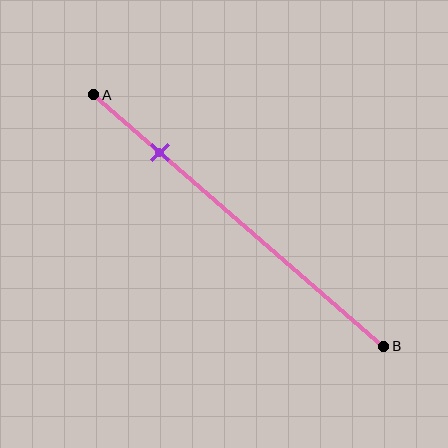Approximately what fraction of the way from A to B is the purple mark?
The purple mark is approximately 25% of the way from A to B.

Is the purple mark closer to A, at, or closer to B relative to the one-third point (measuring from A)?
The purple mark is closer to point A than the one-third point of segment AB.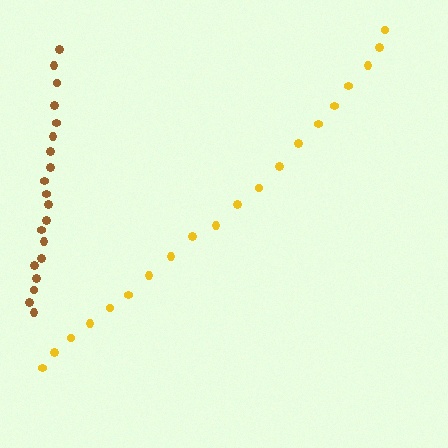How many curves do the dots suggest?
There are 2 distinct paths.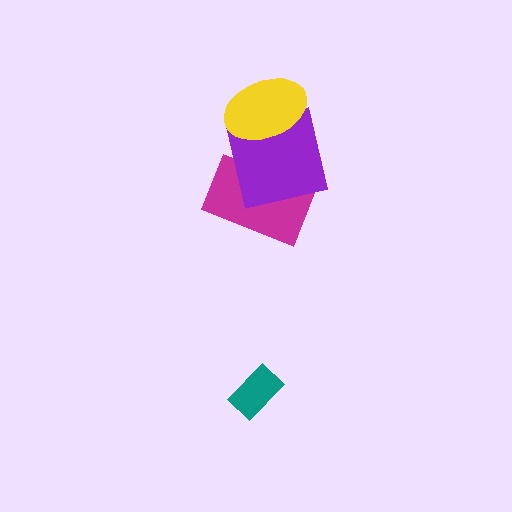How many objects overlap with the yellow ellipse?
1 object overlaps with the yellow ellipse.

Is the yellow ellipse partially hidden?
No, no other shape covers it.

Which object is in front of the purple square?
The yellow ellipse is in front of the purple square.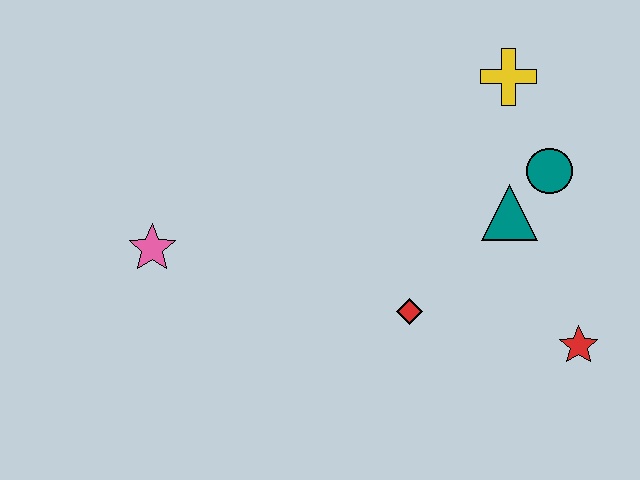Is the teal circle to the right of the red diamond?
Yes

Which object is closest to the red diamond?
The teal triangle is closest to the red diamond.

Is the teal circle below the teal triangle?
No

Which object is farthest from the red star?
The pink star is farthest from the red star.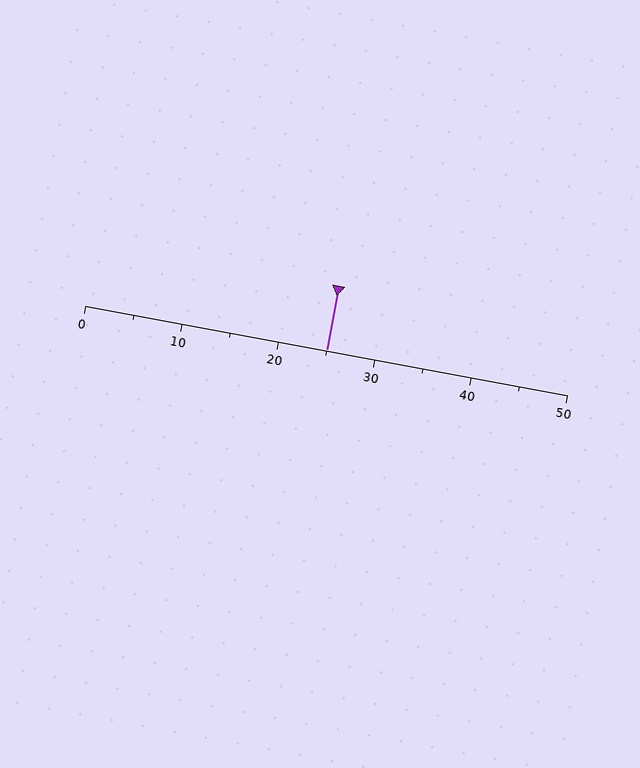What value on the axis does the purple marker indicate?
The marker indicates approximately 25.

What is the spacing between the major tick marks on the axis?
The major ticks are spaced 10 apart.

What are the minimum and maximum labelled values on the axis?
The axis runs from 0 to 50.